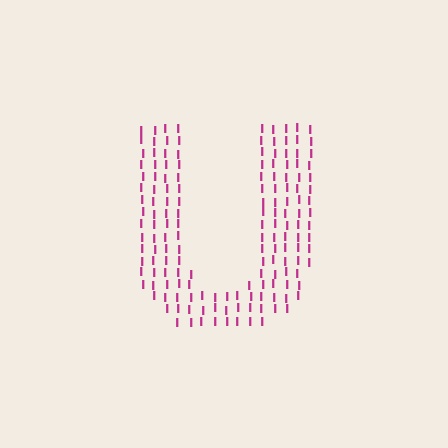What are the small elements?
The small elements are letter I's.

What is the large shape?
The large shape is the letter U.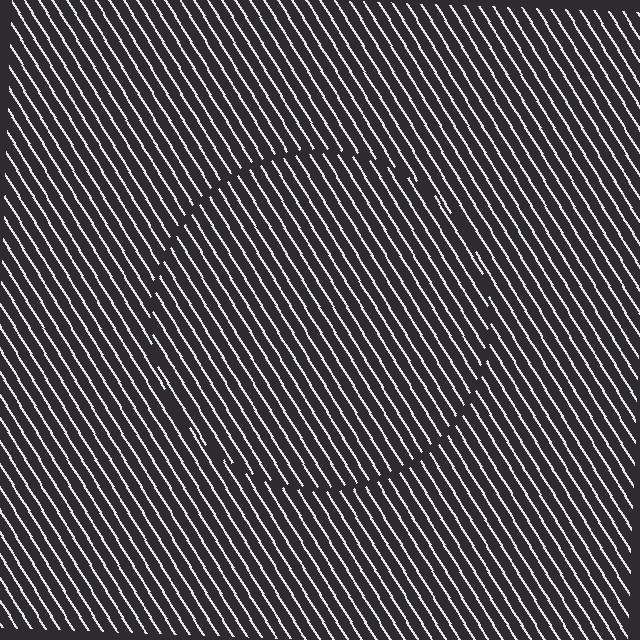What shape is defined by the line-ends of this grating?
An illusory circle. The interior of the shape contains the same grating, shifted by half a period — the contour is defined by the phase discontinuity where line-ends from the inner and outer gratings abut.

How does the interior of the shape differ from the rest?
The interior of the shape contains the same grating, shifted by half a period — the contour is defined by the phase discontinuity where line-ends from the inner and outer gratings abut.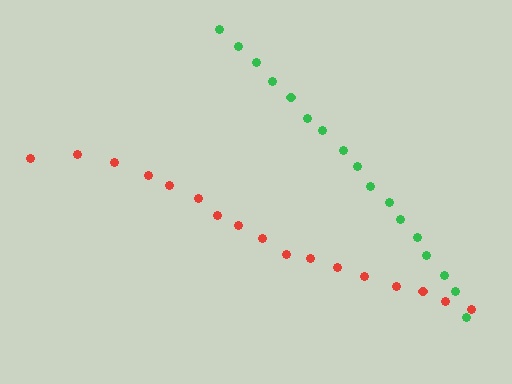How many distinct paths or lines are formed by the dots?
There are 2 distinct paths.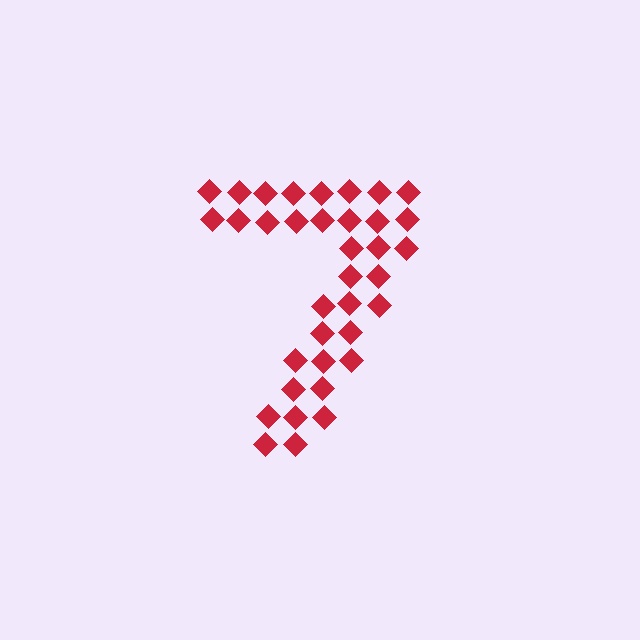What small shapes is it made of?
It is made of small diamonds.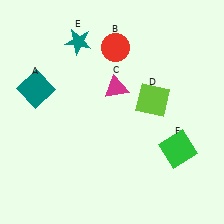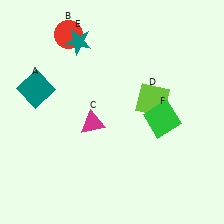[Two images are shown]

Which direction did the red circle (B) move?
The red circle (B) moved left.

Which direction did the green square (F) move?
The green square (F) moved up.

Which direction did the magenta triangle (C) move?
The magenta triangle (C) moved down.